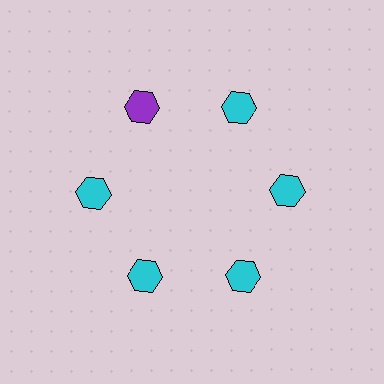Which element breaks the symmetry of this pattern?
The purple hexagon at roughly the 11 o'clock position breaks the symmetry. All other shapes are cyan hexagons.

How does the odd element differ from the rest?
It has a different color: purple instead of cyan.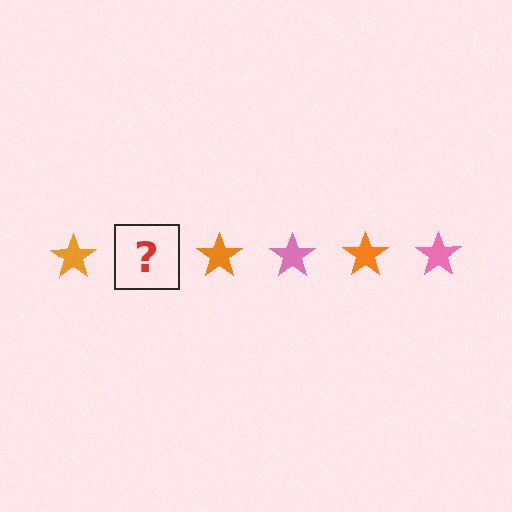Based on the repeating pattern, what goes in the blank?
The blank should be a pink star.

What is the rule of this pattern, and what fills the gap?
The rule is that the pattern cycles through orange, pink stars. The gap should be filled with a pink star.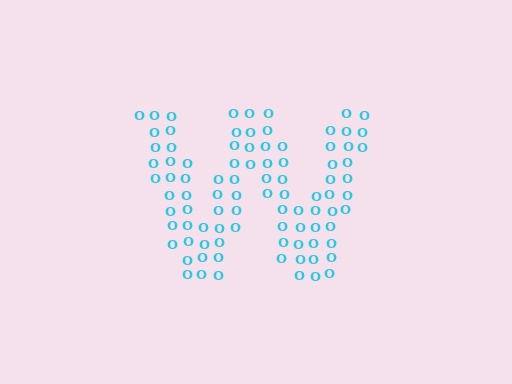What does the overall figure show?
The overall figure shows the letter W.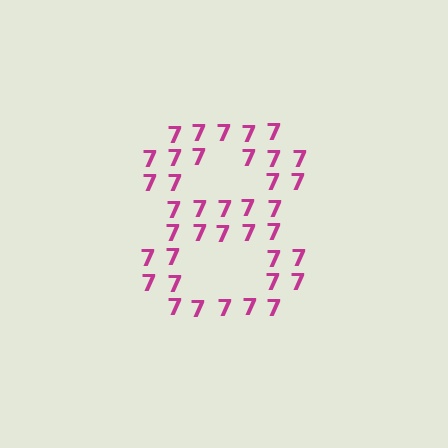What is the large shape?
The large shape is the digit 8.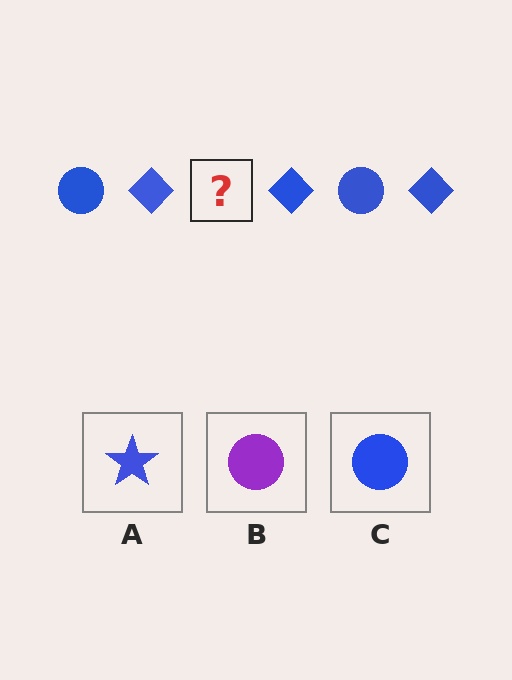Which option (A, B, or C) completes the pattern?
C.